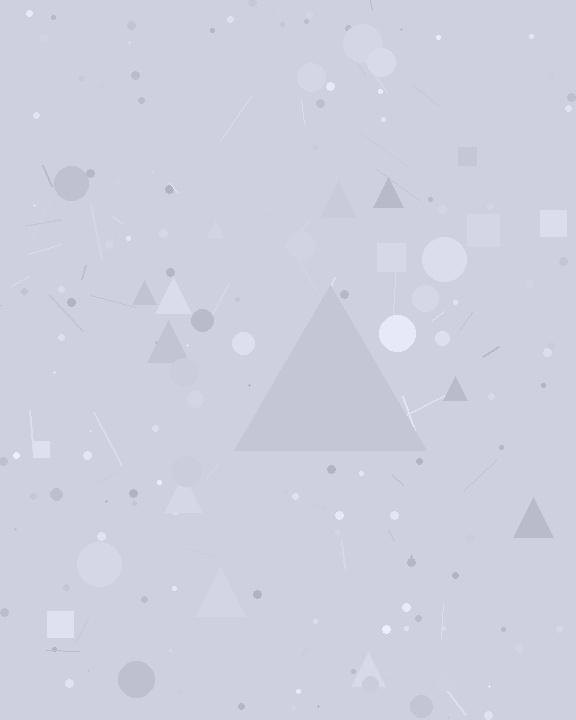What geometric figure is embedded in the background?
A triangle is embedded in the background.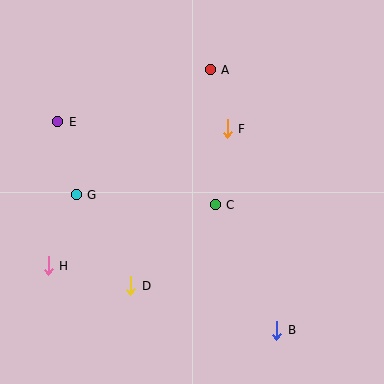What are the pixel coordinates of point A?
Point A is at (210, 70).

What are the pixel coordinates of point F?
Point F is at (227, 129).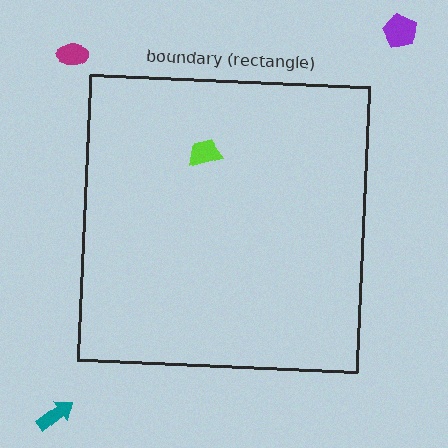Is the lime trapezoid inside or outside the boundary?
Inside.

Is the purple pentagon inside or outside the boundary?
Outside.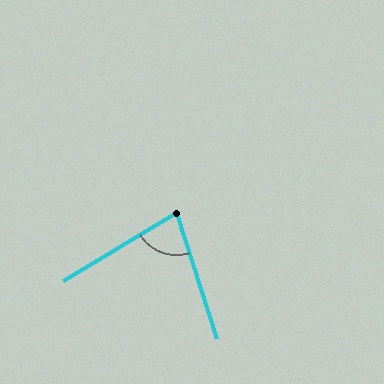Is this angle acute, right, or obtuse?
It is acute.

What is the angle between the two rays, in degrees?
Approximately 76 degrees.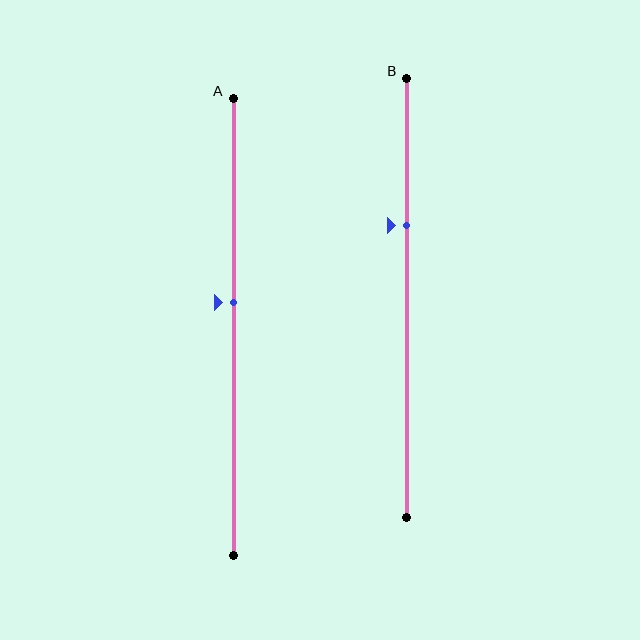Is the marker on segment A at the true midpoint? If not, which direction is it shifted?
No, the marker on segment A is shifted upward by about 5% of the segment length.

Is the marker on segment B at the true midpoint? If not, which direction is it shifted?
No, the marker on segment B is shifted upward by about 16% of the segment length.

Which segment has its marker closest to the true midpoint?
Segment A has its marker closest to the true midpoint.